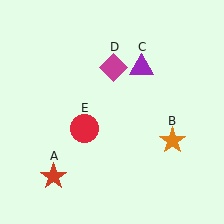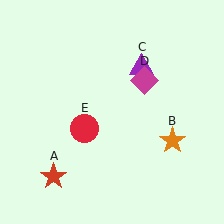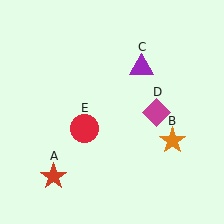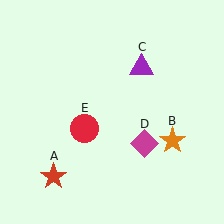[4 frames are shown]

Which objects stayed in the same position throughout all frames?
Red star (object A) and orange star (object B) and purple triangle (object C) and red circle (object E) remained stationary.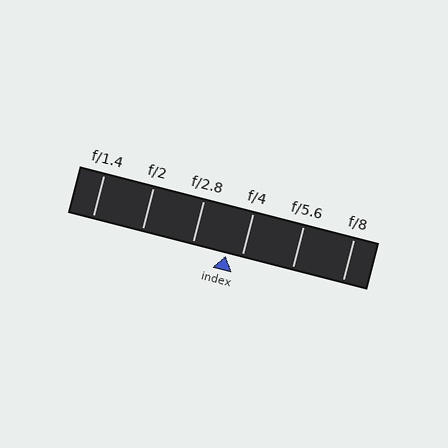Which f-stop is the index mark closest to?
The index mark is closest to f/4.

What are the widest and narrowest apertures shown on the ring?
The widest aperture shown is f/1.4 and the narrowest is f/8.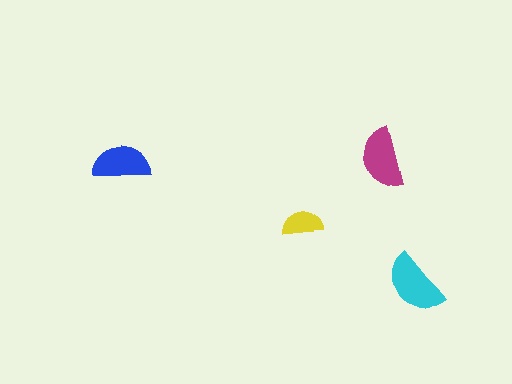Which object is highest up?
The blue semicircle is topmost.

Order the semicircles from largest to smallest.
the cyan one, the magenta one, the blue one, the yellow one.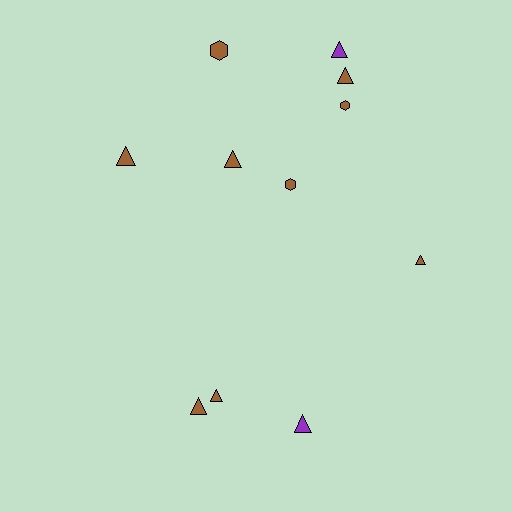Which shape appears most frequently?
Triangle, with 8 objects.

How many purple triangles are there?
There are 2 purple triangles.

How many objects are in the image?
There are 11 objects.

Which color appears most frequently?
Brown, with 9 objects.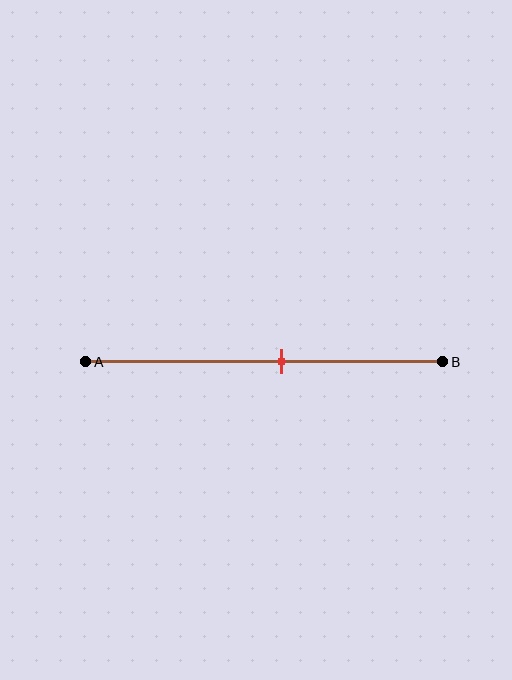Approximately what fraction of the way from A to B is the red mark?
The red mark is approximately 55% of the way from A to B.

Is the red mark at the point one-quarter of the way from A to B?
No, the mark is at about 55% from A, not at the 25% one-quarter point.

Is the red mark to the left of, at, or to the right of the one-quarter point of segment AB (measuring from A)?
The red mark is to the right of the one-quarter point of segment AB.